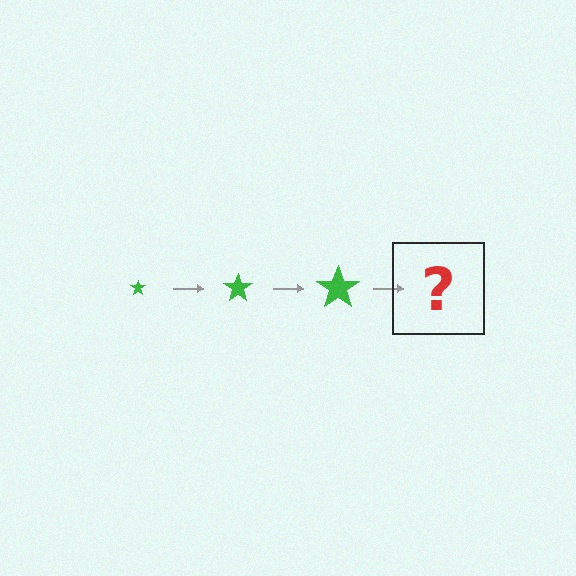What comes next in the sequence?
The next element should be a green star, larger than the previous one.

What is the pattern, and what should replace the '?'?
The pattern is that the star gets progressively larger each step. The '?' should be a green star, larger than the previous one.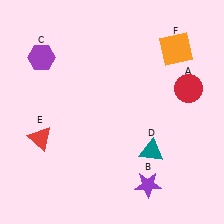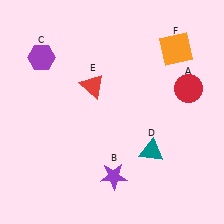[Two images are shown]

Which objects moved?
The objects that moved are: the purple star (B), the red triangle (E).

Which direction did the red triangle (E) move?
The red triangle (E) moved right.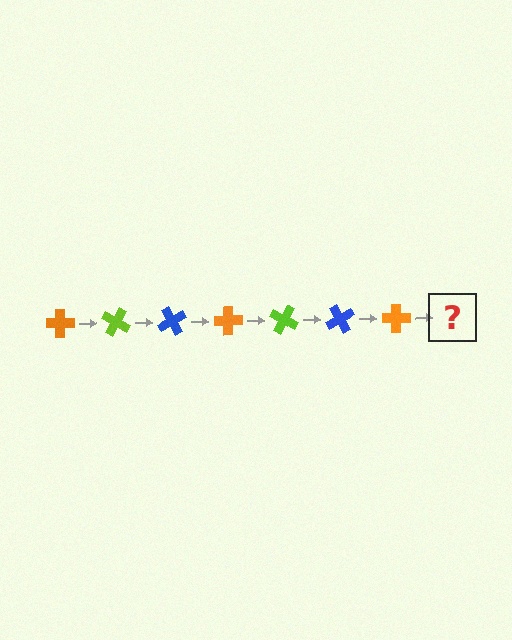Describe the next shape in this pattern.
It should be a lime cross, rotated 210 degrees from the start.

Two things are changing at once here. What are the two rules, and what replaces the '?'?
The two rules are that it rotates 30 degrees each step and the color cycles through orange, lime, and blue. The '?' should be a lime cross, rotated 210 degrees from the start.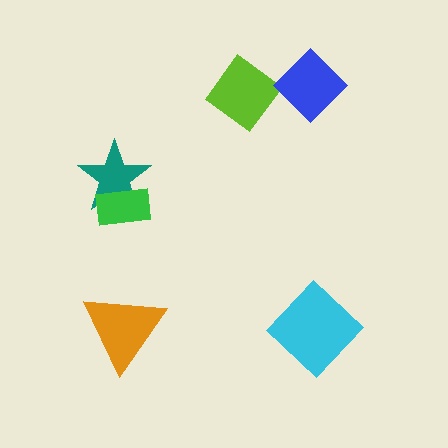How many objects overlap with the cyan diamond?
0 objects overlap with the cyan diamond.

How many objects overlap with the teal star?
1 object overlaps with the teal star.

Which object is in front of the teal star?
The green rectangle is in front of the teal star.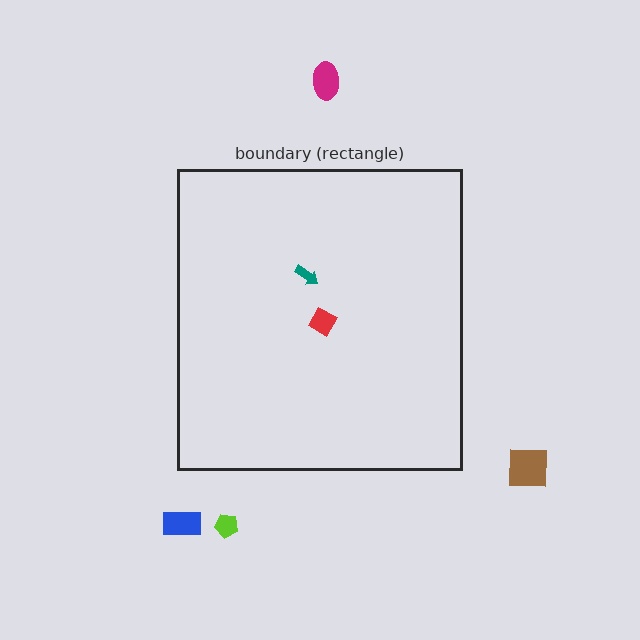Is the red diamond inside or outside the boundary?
Inside.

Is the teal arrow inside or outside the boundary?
Inside.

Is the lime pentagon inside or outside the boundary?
Outside.